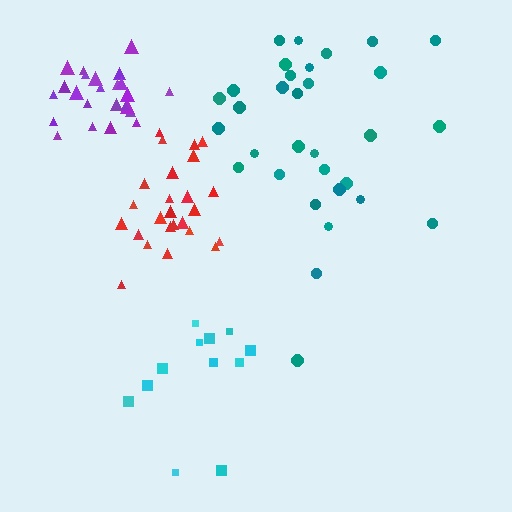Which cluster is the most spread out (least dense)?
Cyan.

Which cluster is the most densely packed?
Purple.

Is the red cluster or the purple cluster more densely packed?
Purple.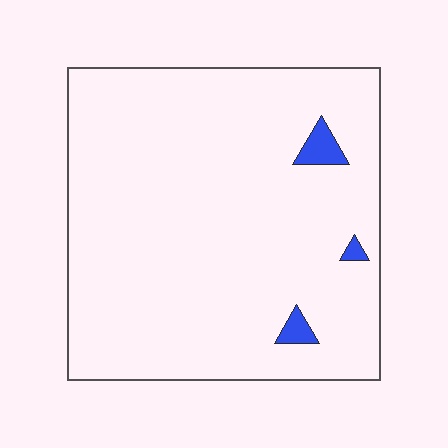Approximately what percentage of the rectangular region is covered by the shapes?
Approximately 5%.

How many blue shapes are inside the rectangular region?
3.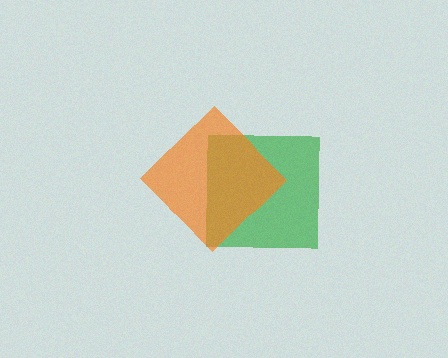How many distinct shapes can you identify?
There are 2 distinct shapes: a green square, an orange diamond.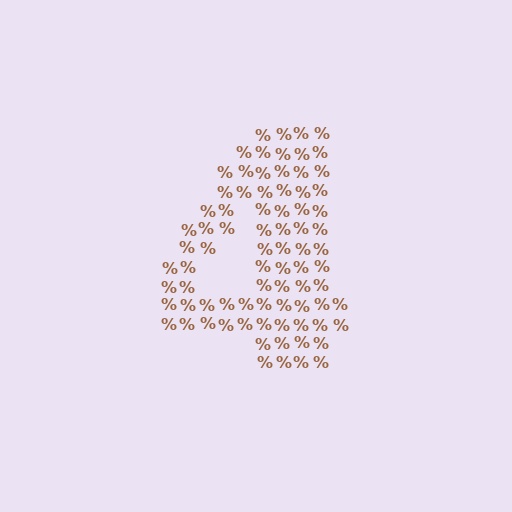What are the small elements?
The small elements are percent signs.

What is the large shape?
The large shape is the digit 4.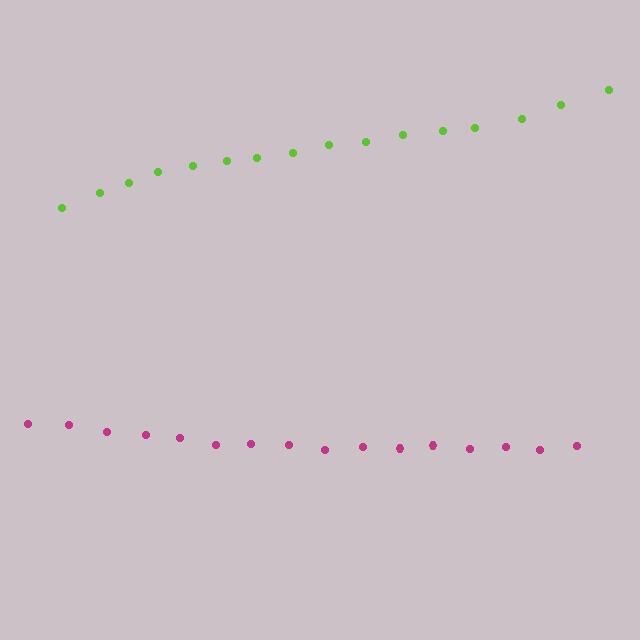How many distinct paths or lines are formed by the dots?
There are 2 distinct paths.